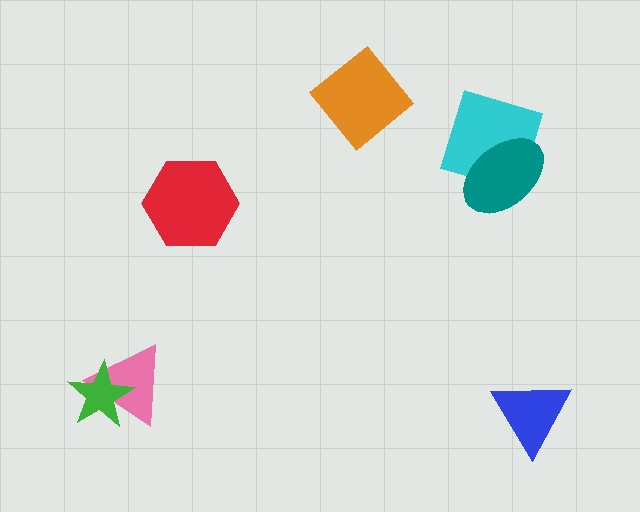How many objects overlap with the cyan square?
1 object overlaps with the cyan square.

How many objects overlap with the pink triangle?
1 object overlaps with the pink triangle.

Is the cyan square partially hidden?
Yes, it is partially covered by another shape.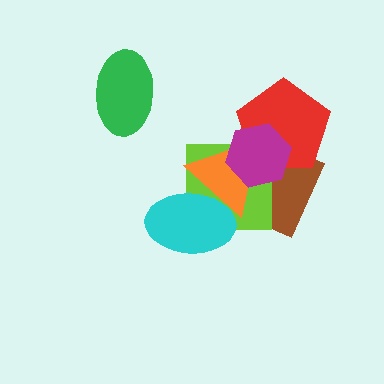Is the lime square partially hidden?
Yes, it is partially covered by another shape.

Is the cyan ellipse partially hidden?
No, no other shape covers it.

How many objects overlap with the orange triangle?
5 objects overlap with the orange triangle.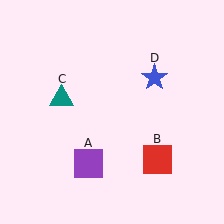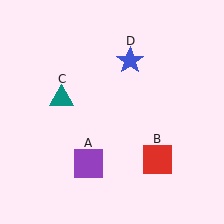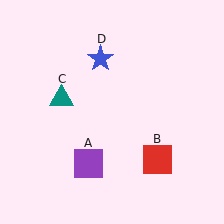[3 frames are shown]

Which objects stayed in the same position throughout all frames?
Purple square (object A) and red square (object B) and teal triangle (object C) remained stationary.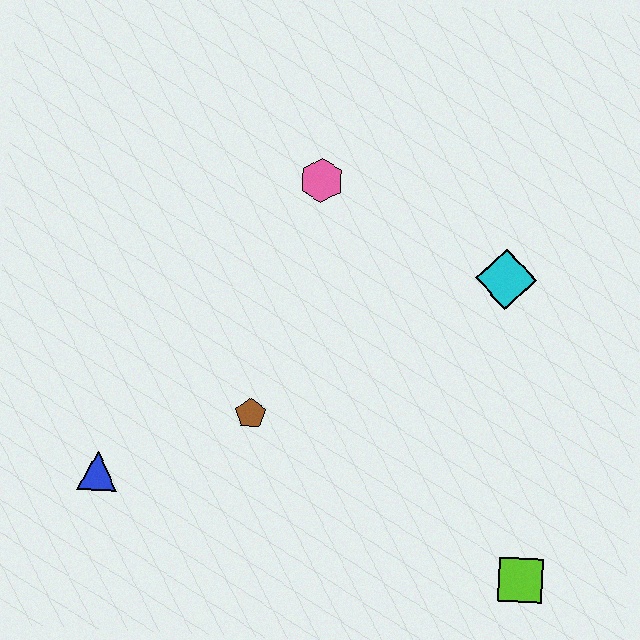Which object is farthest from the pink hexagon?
The lime square is farthest from the pink hexagon.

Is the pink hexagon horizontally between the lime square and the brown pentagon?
Yes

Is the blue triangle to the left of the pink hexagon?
Yes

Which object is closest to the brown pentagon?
The blue triangle is closest to the brown pentagon.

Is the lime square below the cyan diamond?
Yes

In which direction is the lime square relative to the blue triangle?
The lime square is to the right of the blue triangle.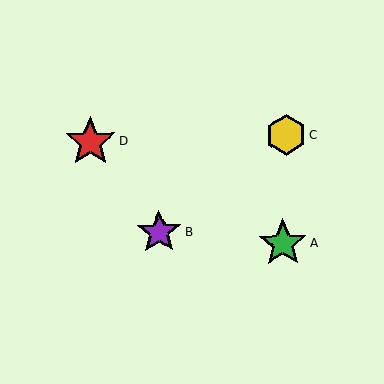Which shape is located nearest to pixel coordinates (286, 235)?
The green star (labeled A) at (283, 243) is nearest to that location.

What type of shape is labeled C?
Shape C is a yellow hexagon.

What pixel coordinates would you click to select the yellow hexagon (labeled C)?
Click at (286, 135) to select the yellow hexagon C.